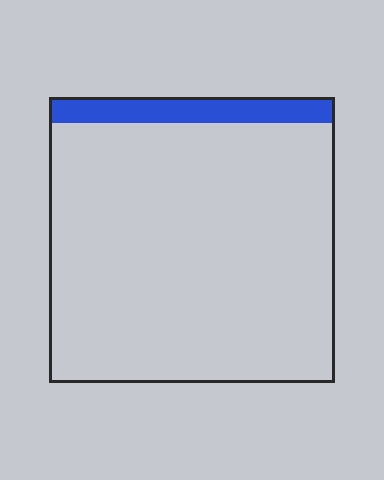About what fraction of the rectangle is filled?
About one tenth (1/10).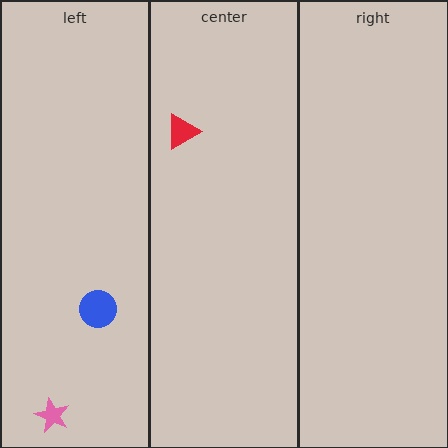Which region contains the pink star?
The left region.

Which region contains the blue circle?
The left region.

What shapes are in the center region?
The red triangle.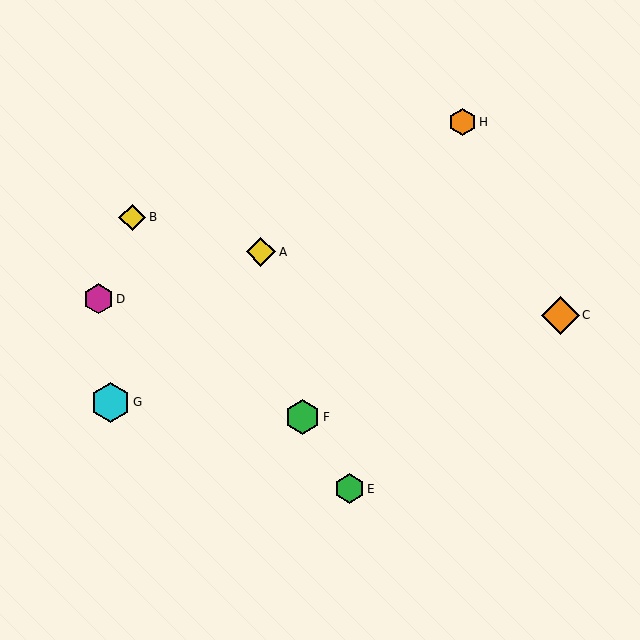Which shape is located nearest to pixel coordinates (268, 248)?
The yellow diamond (labeled A) at (261, 252) is nearest to that location.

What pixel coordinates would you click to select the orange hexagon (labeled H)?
Click at (463, 122) to select the orange hexagon H.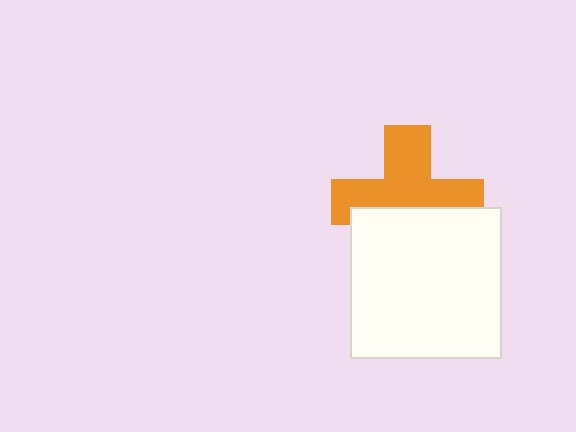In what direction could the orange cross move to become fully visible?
The orange cross could move up. That would shift it out from behind the white square entirely.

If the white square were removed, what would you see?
You would see the complete orange cross.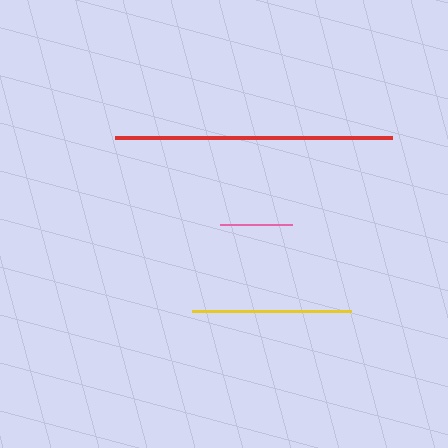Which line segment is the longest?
The red line is the longest at approximately 277 pixels.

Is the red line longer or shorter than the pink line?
The red line is longer than the pink line.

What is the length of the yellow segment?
The yellow segment is approximately 159 pixels long.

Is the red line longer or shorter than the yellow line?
The red line is longer than the yellow line.